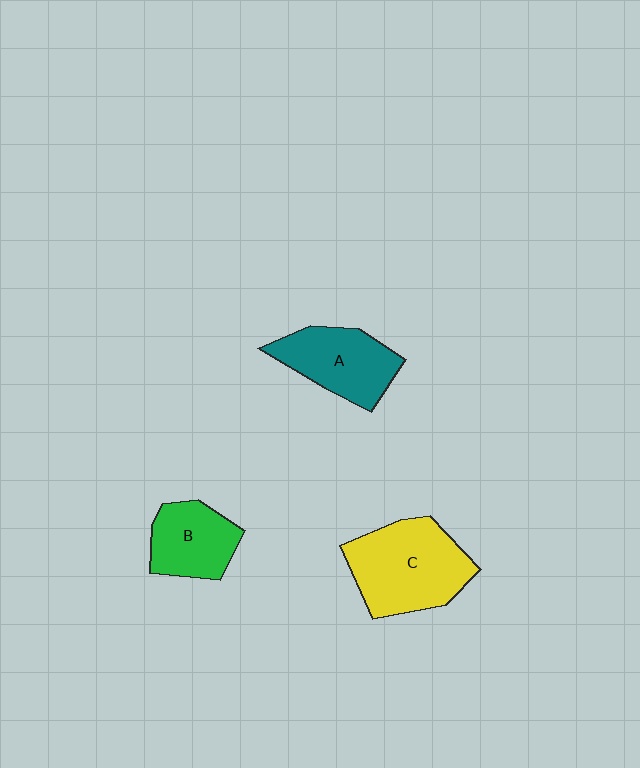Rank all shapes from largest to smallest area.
From largest to smallest: C (yellow), A (teal), B (green).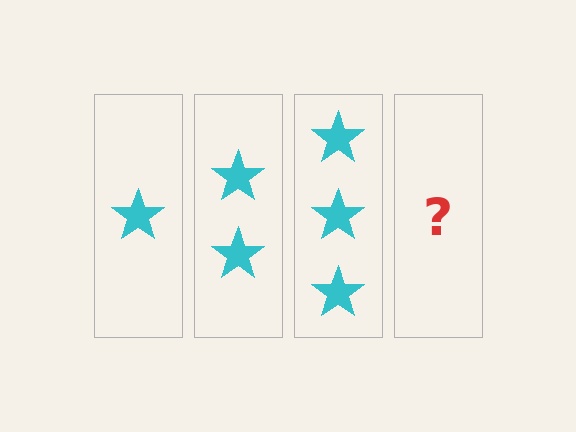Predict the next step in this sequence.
The next step is 4 stars.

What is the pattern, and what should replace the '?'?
The pattern is that each step adds one more star. The '?' should be 4 stars.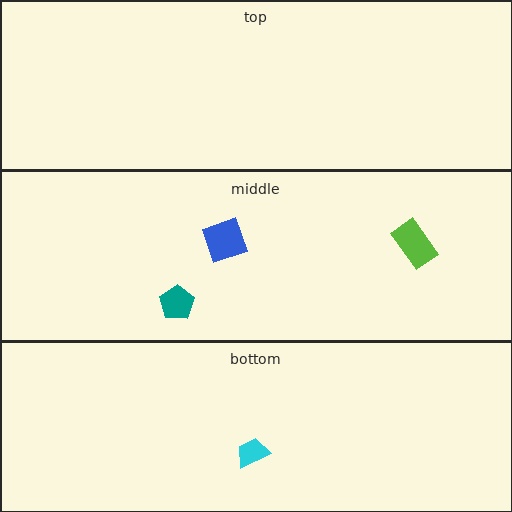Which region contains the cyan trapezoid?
The bottom region.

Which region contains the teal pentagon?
The middle region.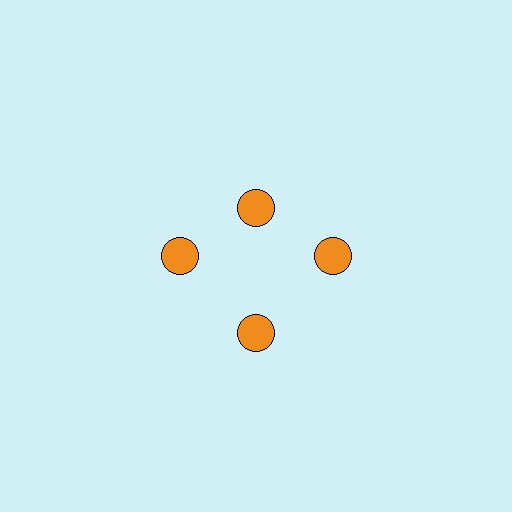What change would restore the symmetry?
The symmetry would be restored by moving it outward, back onto the ring so that all 4 circles sit at equal angles and equal distance from the center.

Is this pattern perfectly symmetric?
No. The 4 orange circles are arranged in a ring, but one element near the 12 o'clock position is pulled inward toward the center, breaking the 4-fold rotational symmetry.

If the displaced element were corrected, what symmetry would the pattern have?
It would have 4-fold rotational symmetry — the pattern would map onto itself every 90 degrees.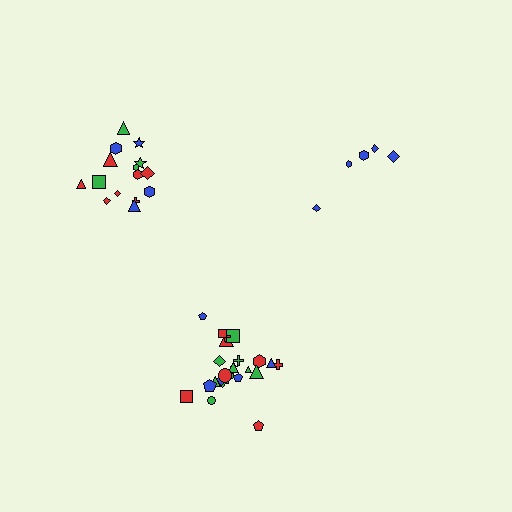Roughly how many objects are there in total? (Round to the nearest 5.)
Roughly 45 objects in total.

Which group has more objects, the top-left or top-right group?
The top-left group.